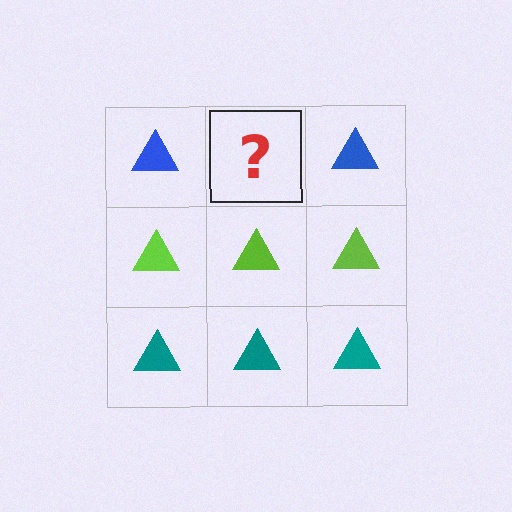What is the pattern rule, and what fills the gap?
The rule is that each row has a consistent color. The gap should be filled with a blue triangle.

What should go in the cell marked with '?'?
The missing cell should contain a blue triangle.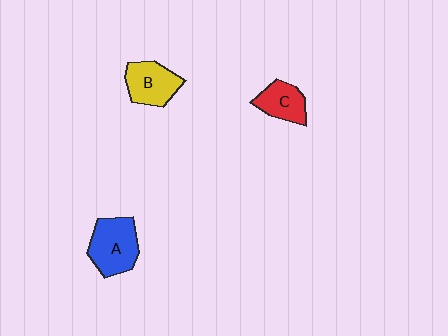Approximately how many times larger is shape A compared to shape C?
Approximately 1.5 times.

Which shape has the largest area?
Shape A (blue).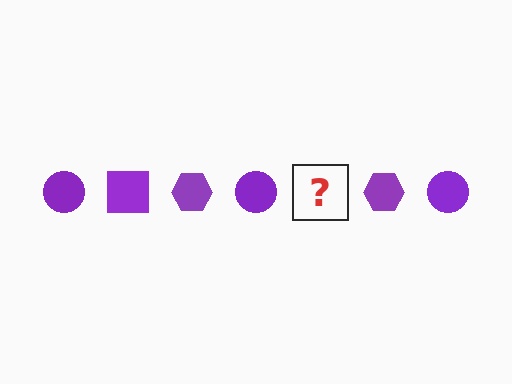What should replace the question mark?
The question mark should be replaced with a purple square.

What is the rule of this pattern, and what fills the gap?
The rule is that the pattern cycles through circle, square, hexagon shapes in purple. The gap should be filled with a purple square.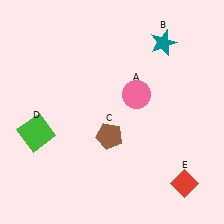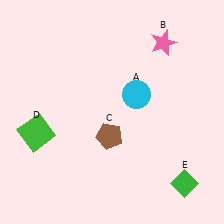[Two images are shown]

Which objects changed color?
A changed from pink to cyan. B changed from teal to pink. E changed from red to green.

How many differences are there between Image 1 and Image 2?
There are 3 differences between the two images.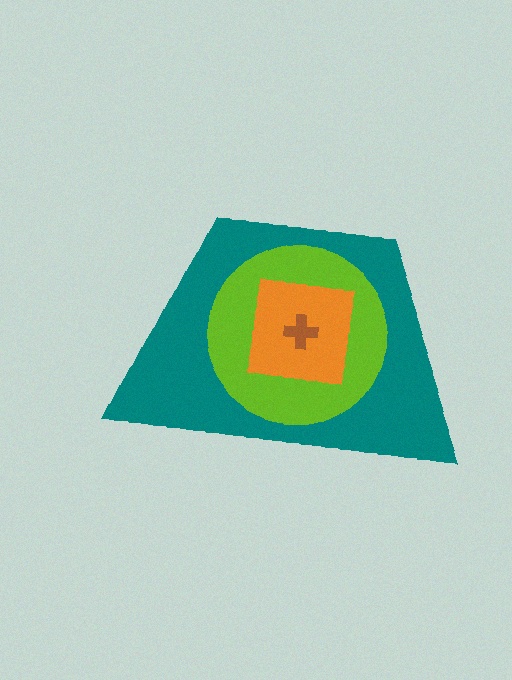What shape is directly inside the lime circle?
The orange square.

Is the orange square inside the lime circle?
Yes.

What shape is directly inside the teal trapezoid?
The lime circle.